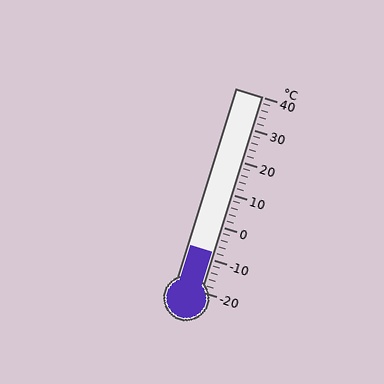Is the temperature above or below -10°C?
The temperature is above -10°C.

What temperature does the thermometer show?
The thermometer shows approximately -8°C.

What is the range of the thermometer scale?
The thermometer scale ranges from -20°C to 40°C.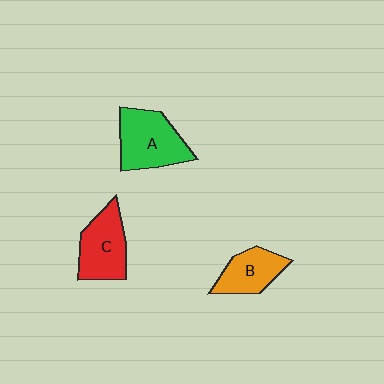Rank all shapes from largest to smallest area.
From largest to smallest: A (green), C (red), B (orange).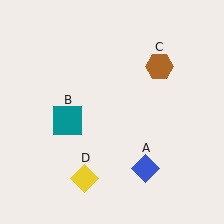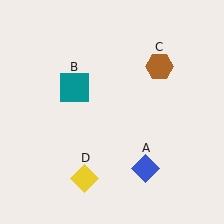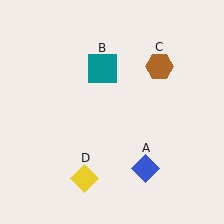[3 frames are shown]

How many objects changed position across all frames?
1 object changed position: teal square (object B).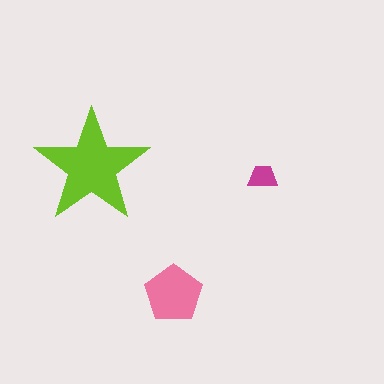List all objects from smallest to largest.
The magenta trapezoid, the pink pentagon, the lime star.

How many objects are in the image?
There are 3 objects in the image.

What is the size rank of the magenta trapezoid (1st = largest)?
3rd.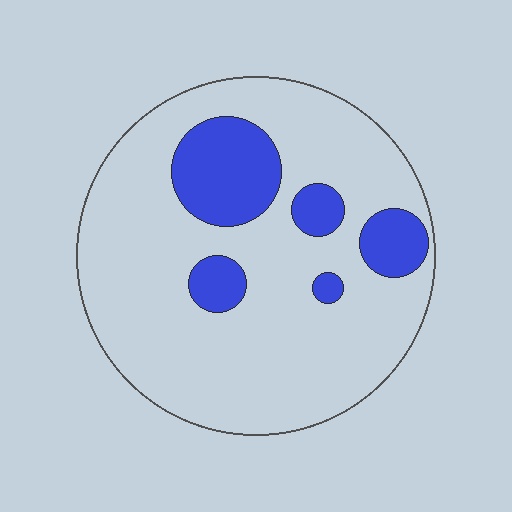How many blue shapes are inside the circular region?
5.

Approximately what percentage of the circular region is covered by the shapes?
Approximately 20%.